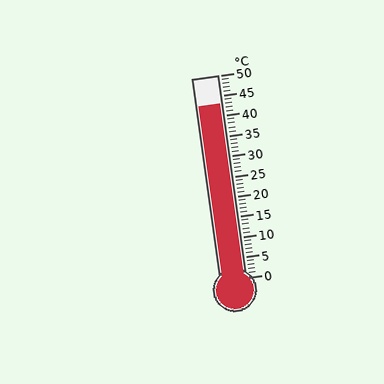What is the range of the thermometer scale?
The thermometer scale ranges from 0°C to 50°C.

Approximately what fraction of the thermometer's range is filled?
The thermometer is filled to approximately 85% of its range.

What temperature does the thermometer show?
The thermometer shows approximately 43°C.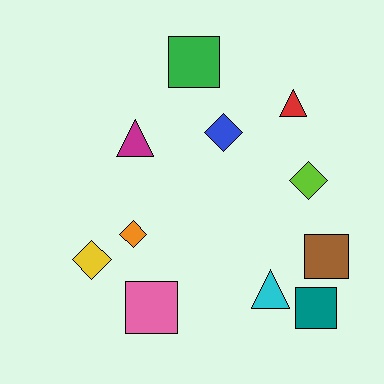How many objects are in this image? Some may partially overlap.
There are 11 objects.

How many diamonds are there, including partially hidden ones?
There are 4 diamonds.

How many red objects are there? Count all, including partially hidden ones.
There is 1 red object.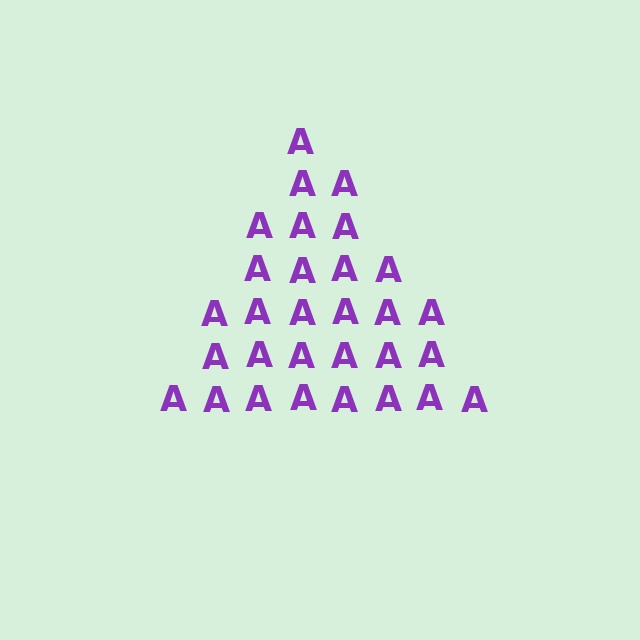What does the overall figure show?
The overall figure shows a triangle.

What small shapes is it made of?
It is made of small letter A's.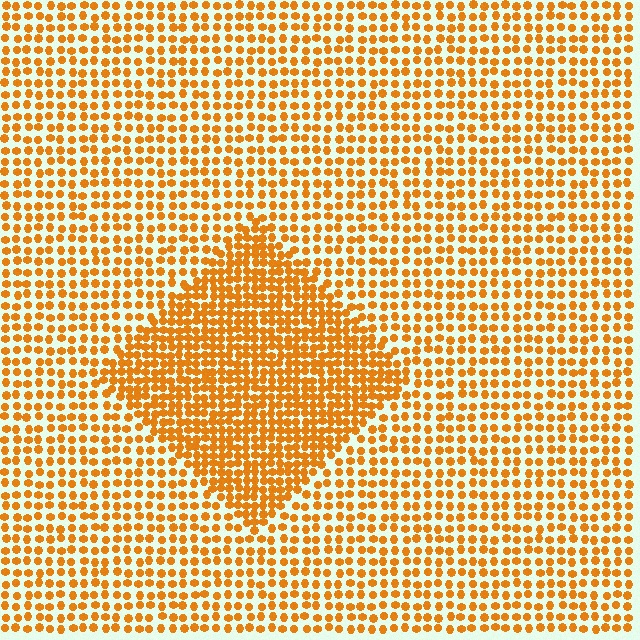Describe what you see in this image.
The image contains small orange elements arranged at two different densities. A diamond-shaped region is visible where the elements are more densely packed than the surrounding area.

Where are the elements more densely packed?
The elements are more densely packed inside the diamond boundary.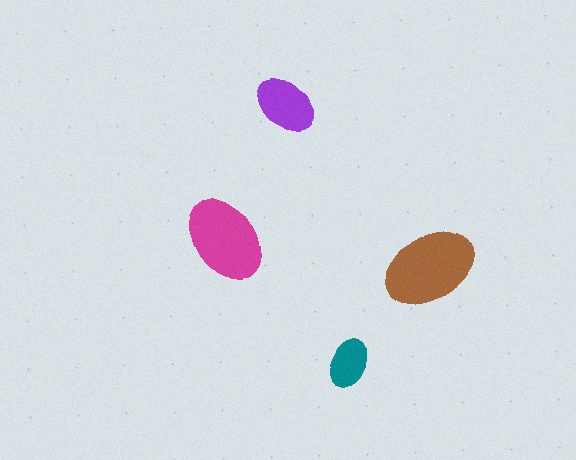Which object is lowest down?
The teal ellipse is bottommost.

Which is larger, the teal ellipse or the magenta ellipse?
The magenta one.